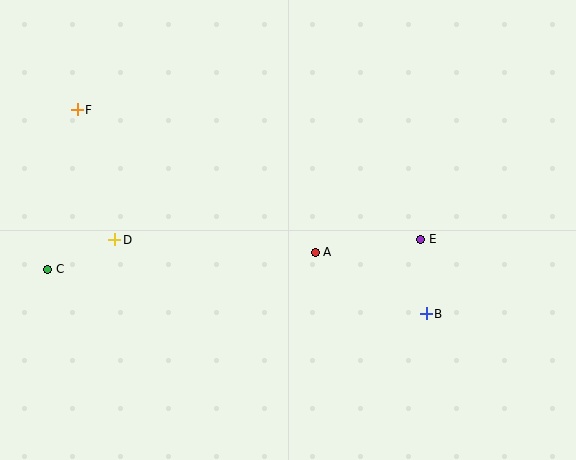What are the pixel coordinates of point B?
Point B is at (426, 314).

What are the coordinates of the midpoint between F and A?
The midpoint between F and A is at (196, 181).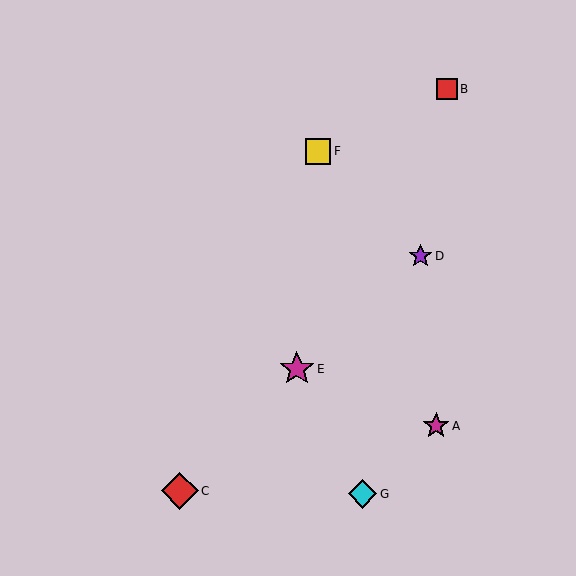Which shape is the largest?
The red diamond (labeled C) is the largest.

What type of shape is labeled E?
Shape E is a magenta star.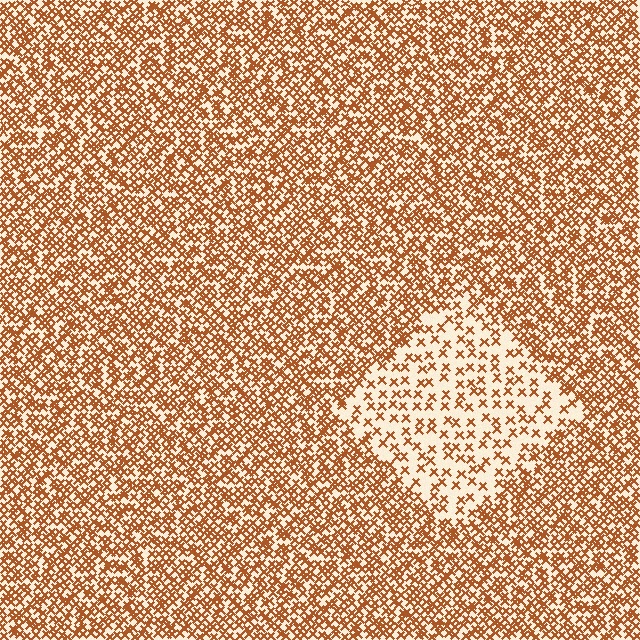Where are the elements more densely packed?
The elements are more densely packed outside the diamond boundary.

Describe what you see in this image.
The image contains small brown elements arranged at two different densities. A diamond-shaped region is visible where the elements are less densely packed than the surrounding area.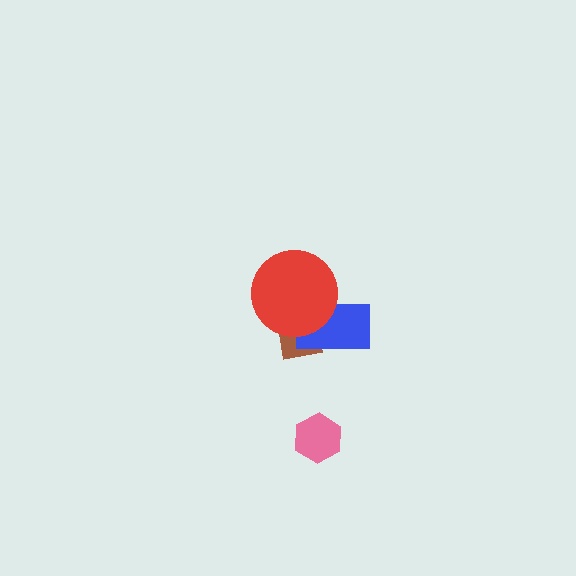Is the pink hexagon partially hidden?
No, no other shape covers it.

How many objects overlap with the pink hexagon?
0 objects overlap with the pink hexagon.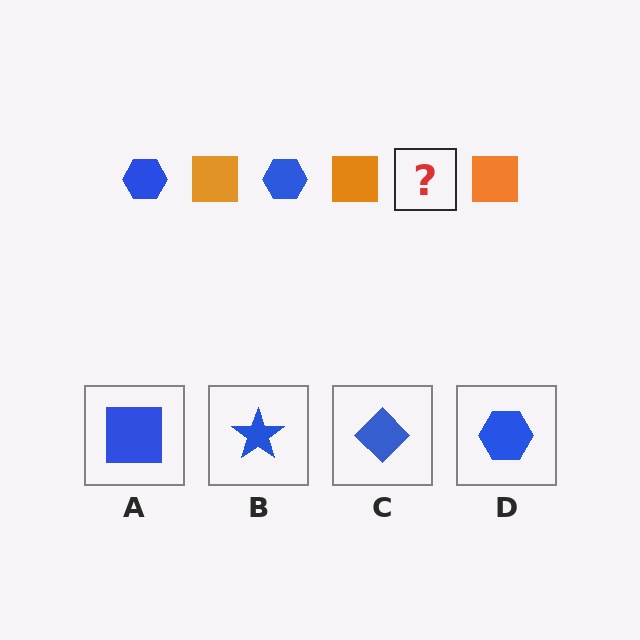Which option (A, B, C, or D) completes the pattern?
D.